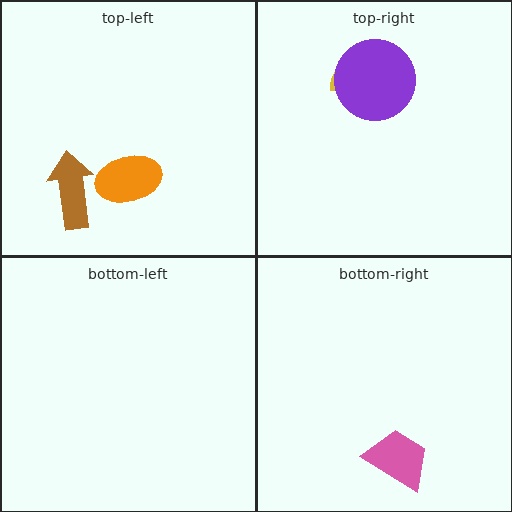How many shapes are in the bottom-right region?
1.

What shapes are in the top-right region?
The yellow semicircle, the purple circle.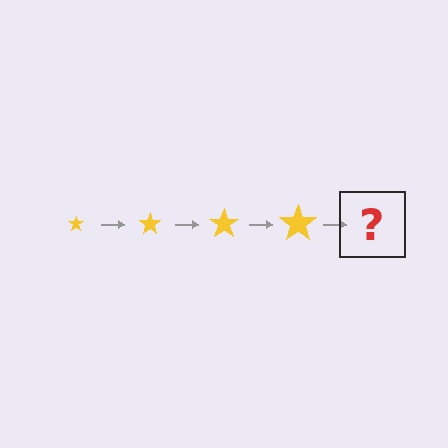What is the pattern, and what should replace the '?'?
The pattern is that the star gets progressively larger each step. The '?' should be a yellow star, larger than the previous one.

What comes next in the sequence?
The next element should be a yellow star, larger than the previous one.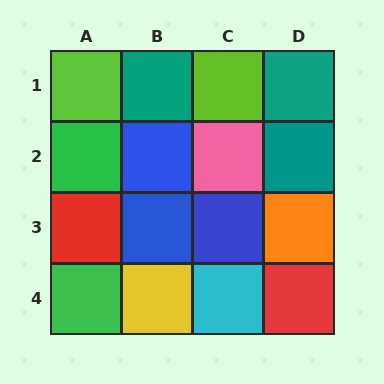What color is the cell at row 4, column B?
Yellow.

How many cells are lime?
2 cells are lime.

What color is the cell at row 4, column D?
Red.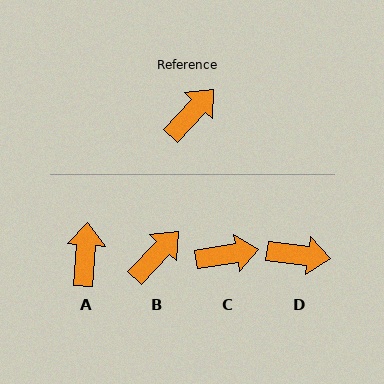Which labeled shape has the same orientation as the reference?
B.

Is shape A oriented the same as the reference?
No, it is off by about 40 degrees.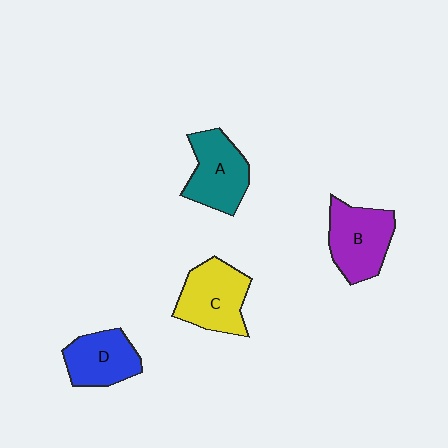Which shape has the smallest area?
Shape D (blue).